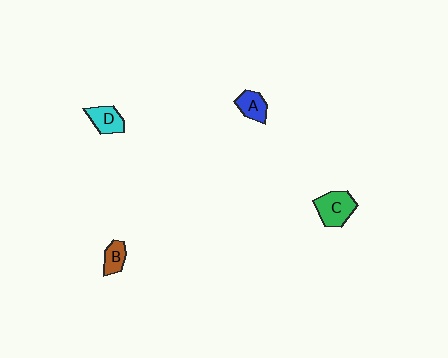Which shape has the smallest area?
Shape B (brown).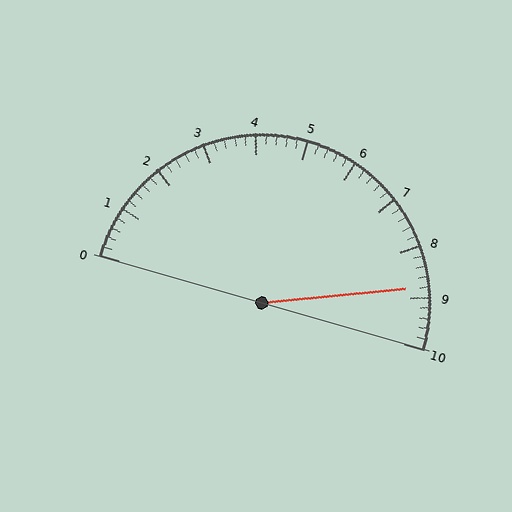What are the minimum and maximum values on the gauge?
The gauge ranges from 0 to 10.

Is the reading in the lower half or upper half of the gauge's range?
The reading is in the upper half of the range (0 to 10).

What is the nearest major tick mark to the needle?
The nearest major tick mark is 9.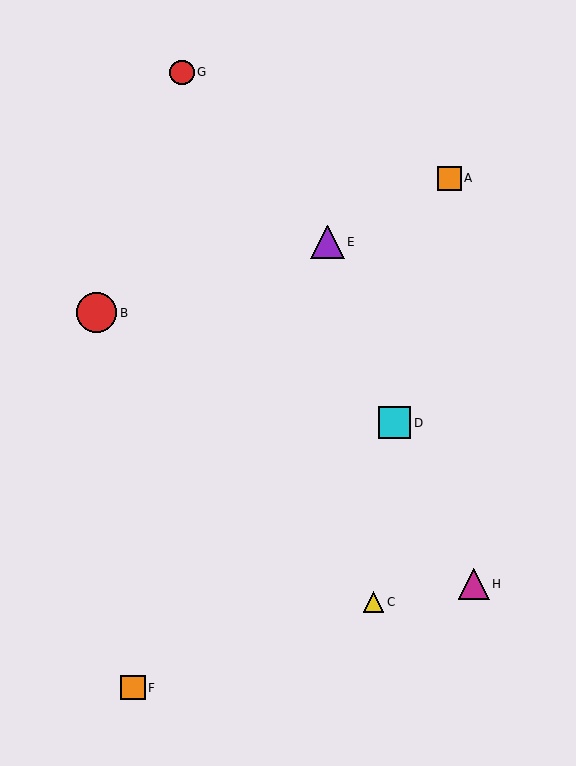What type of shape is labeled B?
Shape B is a red circle.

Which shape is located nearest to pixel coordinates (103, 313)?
The red circle (labeled B) at (97, 313) is nearest to that location.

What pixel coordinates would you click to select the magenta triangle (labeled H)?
Click at (474, 584) to select the magenta triangle H.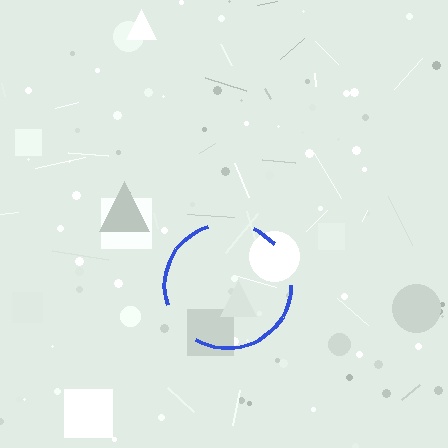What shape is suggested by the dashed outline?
The dashed outline suggests a circle.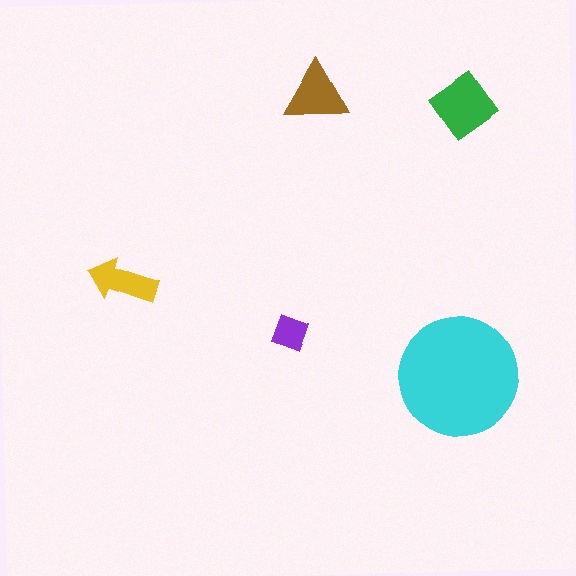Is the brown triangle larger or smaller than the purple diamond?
Larger.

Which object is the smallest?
The purple diamond.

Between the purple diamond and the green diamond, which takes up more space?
The green diamond.